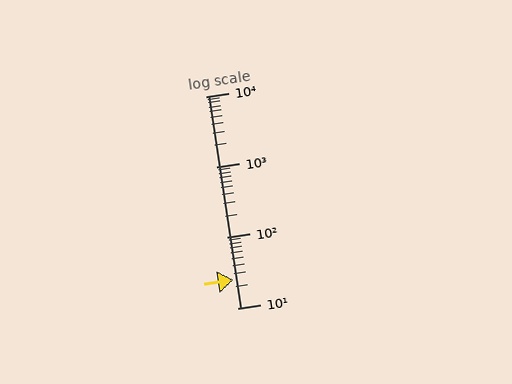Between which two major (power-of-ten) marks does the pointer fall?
The pointer is between 10 and 100.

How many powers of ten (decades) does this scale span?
The scale spans 3 decades, from 10 to 10000.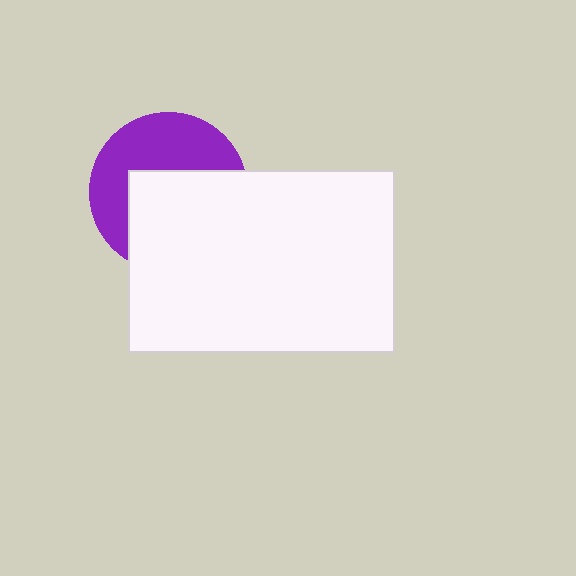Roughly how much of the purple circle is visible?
About half of it is visible (roughly 46%).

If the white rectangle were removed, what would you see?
You would see the complete purple circle.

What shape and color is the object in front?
The object in front is a white rectangle.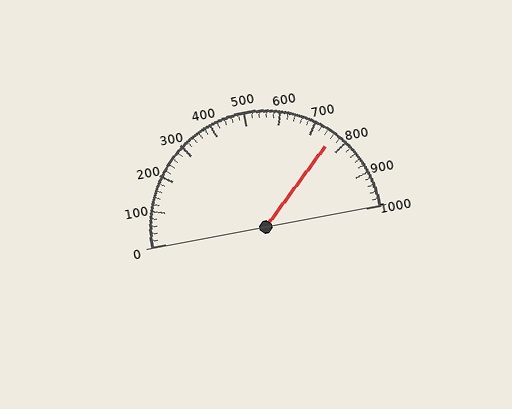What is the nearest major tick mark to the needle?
The nearest major tick mark is 800.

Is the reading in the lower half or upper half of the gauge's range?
The reading is in the upper half of the range (0 to 1000).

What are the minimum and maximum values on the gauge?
The gauge ranges from 0 to 1000.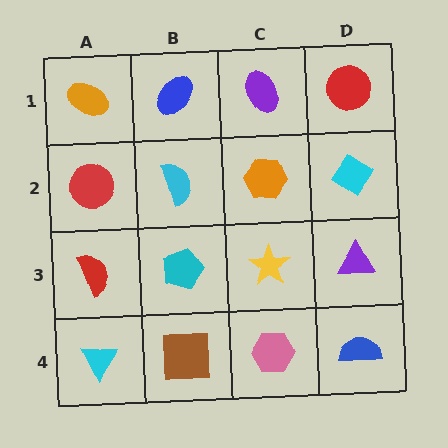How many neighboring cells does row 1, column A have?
2.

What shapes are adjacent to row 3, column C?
An orange hexagon (row 2, column C), a pink hexagon (row 4, column C), a cyan pentagon (row 3, column B), a purple triangle (row 3, column D).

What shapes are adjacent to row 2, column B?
A blue ellipse (row 1, column B), a cyan pentagon (row 3, column B), a red circle (row 2, column A), an orange hexagon (row 2, column C).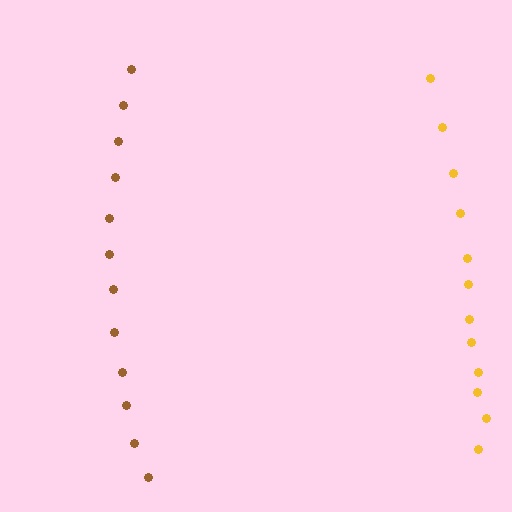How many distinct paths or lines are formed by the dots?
There are 2 distinct paths.